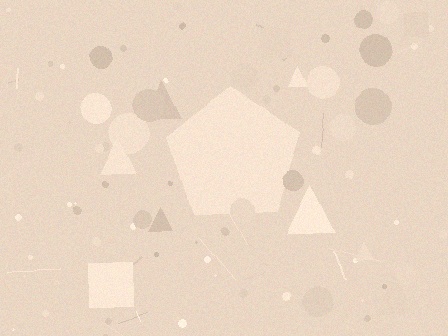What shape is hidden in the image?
A pentagon is hidden in the image.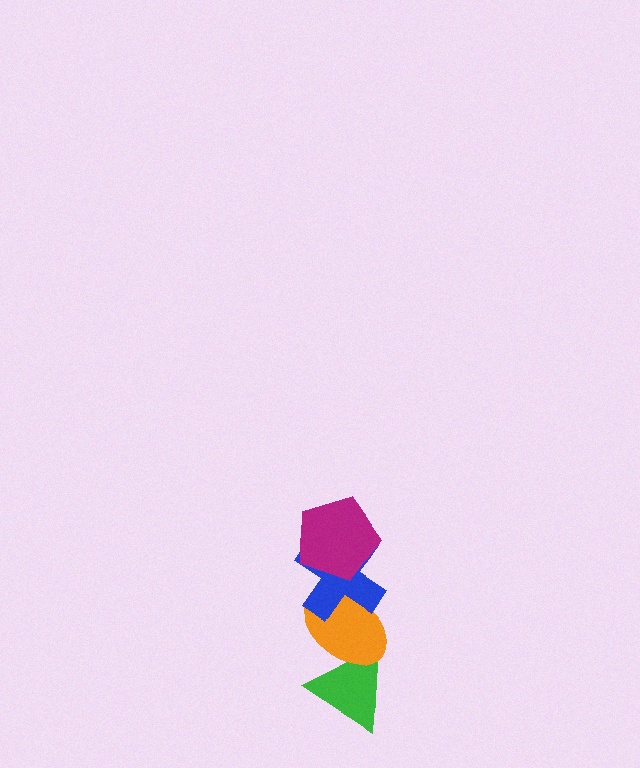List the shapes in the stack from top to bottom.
From top to bottom: the magenta pentagon, the blue cross, the orange ellipse, the green triangle.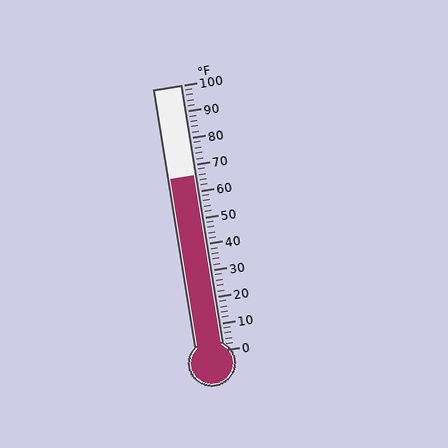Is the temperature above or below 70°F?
The temperature is below 70°F.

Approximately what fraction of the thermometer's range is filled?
The thermometer is filled to approximately 65% of its range.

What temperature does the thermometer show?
The thermometer shows approximately 66°F.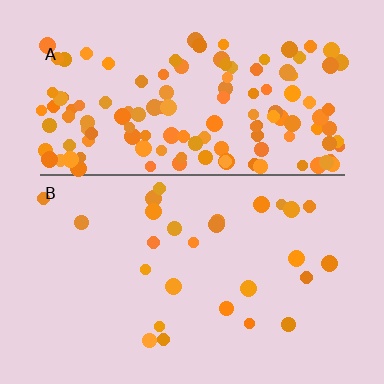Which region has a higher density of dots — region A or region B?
A (the top).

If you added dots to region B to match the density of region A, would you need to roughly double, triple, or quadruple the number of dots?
Approximately quadruple.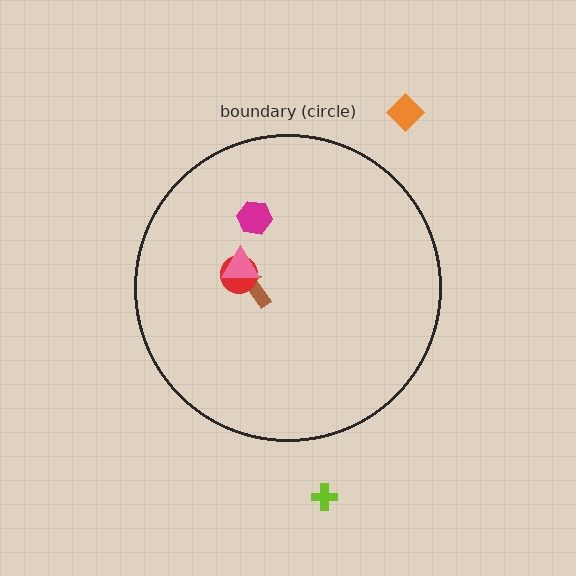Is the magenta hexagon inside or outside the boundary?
Inside.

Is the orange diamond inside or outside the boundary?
Outside.